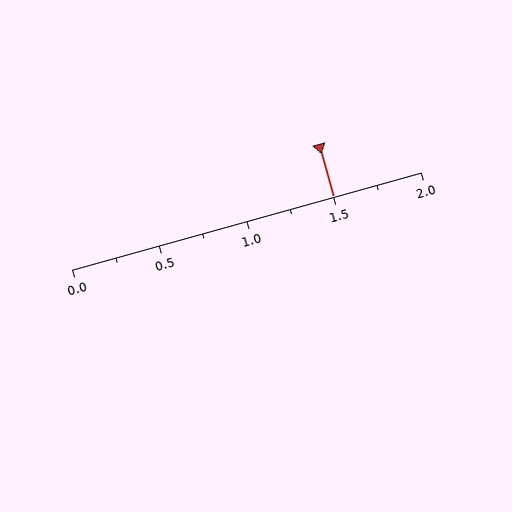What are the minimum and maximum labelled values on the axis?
The axis runs from 0.0 to 2.0.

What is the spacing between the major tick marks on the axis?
The major ticks are spaced 0.5 apart.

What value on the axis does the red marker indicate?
The marker indicates approximately 1.5.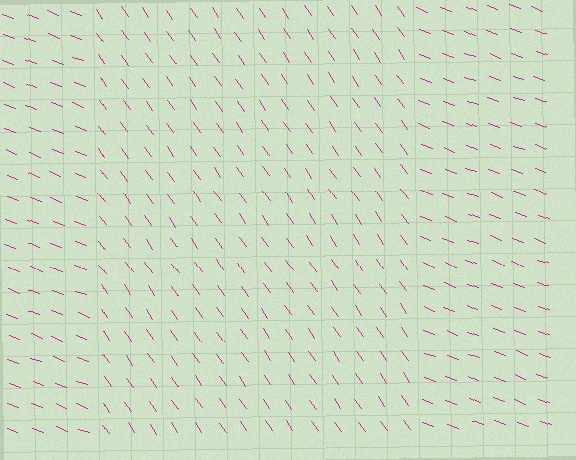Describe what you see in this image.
The image is filled with small magenta line segments. A rectangle region in the image has lines oriented differently from the surrounding lines, creating a visible texture boundary.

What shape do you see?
I see a rectangle.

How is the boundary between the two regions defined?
The boundary is defined purely by a change in line orientation (approximately 35 degrees difference). All lines are the same color and thickness.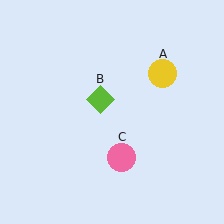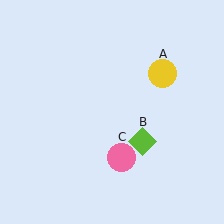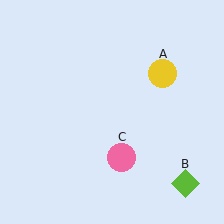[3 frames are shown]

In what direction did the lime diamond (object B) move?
The lime diamond (object B) moved down and to the right.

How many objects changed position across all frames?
1 object changed position: lime diamond (object B).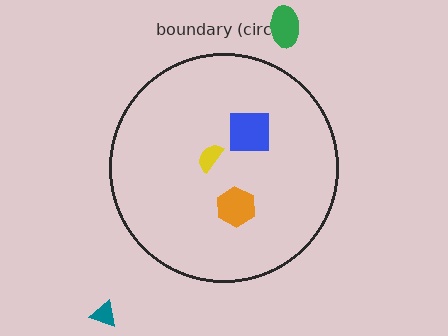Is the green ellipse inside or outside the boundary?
Outside.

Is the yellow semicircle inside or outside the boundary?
Inside.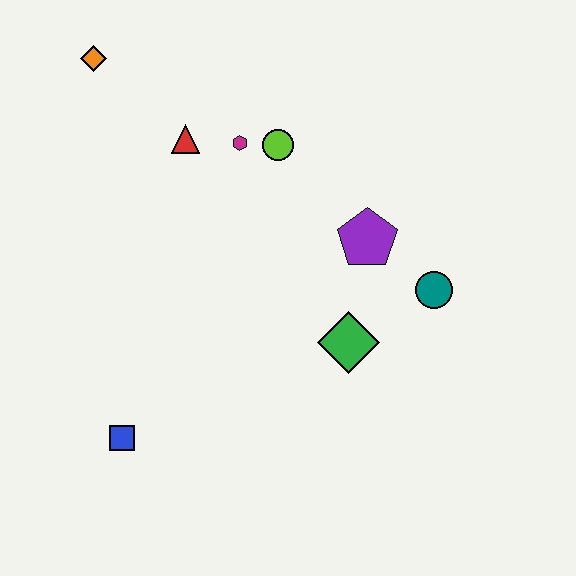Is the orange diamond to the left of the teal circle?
Yes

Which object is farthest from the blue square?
The orange diamond is farthest from the blue square.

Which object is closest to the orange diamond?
The red triangle is closest to the orange diamond.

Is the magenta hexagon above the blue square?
Yes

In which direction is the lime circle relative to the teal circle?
The lime circle is to the left of the teal circle.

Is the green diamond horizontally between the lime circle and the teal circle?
Yes